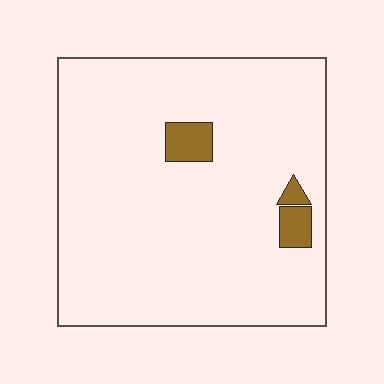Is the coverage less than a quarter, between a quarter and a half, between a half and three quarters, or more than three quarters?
Less than a quarter.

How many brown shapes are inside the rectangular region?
3.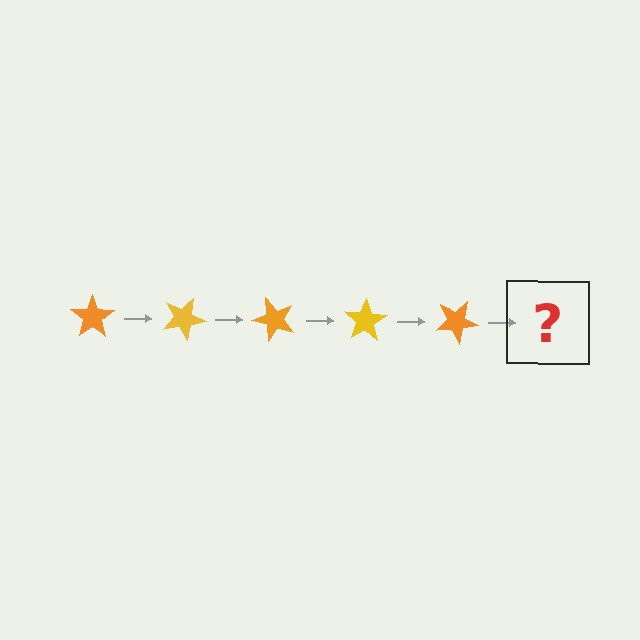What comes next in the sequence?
The next element should be a yellow star, rotated 125 degrees from the start.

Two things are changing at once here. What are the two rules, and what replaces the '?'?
The two rules are that it rotates 25 degrees each step and the color cycles through orange and yellow. The '?' should be a yellow star, rotated 125 degrees from the start.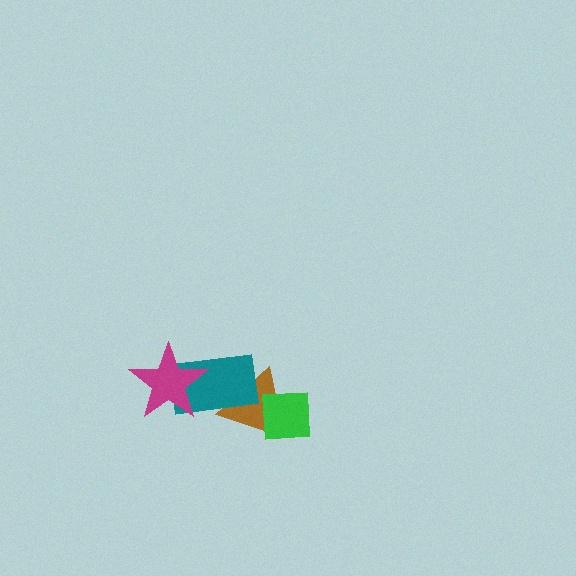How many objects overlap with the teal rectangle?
2 objects overlap with the teal rectangle.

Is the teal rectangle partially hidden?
Yes, it is partially covered by another shape.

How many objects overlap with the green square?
1 object overlaps with the green square.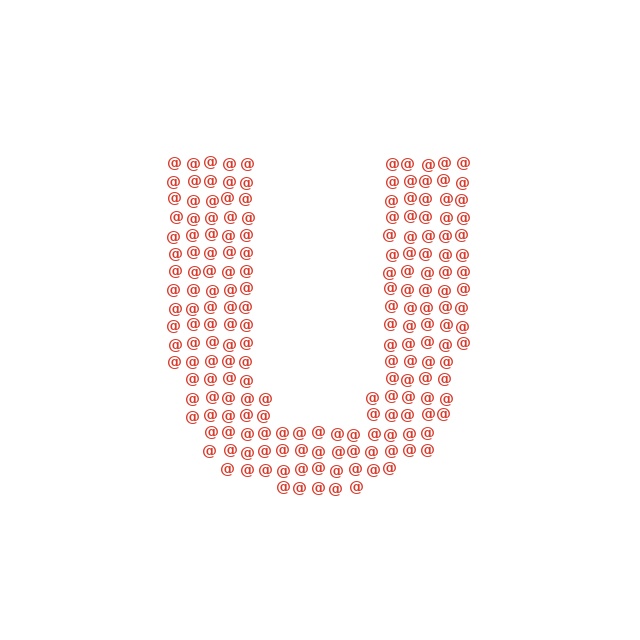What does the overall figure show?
The overall figure shows the letter U.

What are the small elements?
The small elements are at signs.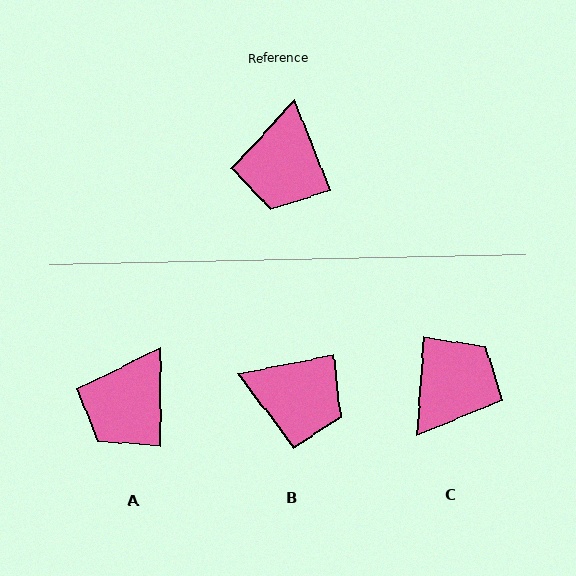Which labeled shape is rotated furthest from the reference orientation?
C, about 154 degrees away.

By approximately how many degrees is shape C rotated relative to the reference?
Approximately 154 degrees counter-clockwise.